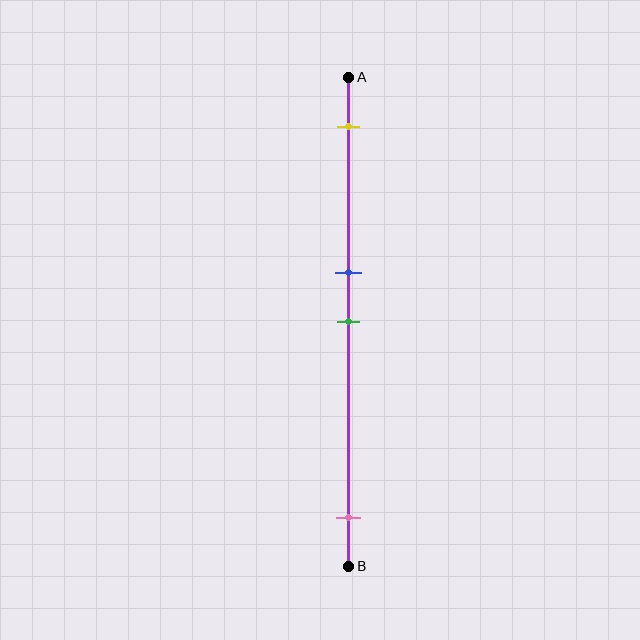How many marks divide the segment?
There are 4 marks dividing the segment.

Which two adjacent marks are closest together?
The blue and green marks are the closest adjacent pair.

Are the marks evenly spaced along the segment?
No, the marks are not evenly spaced.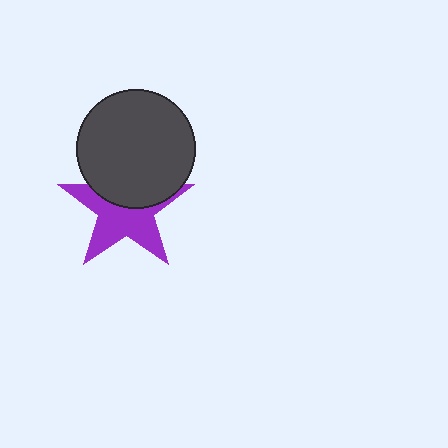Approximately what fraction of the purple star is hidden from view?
Roughly 42% of the purple star is hidden behind the dark gray circle.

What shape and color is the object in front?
The object in front is a dark gray circle.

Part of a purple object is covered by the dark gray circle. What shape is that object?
It is a star.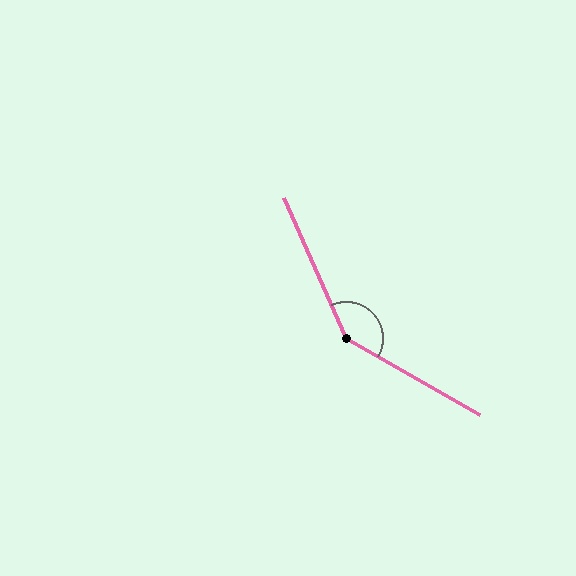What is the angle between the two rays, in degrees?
Approximately 144 degrees.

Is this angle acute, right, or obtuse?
It is obtuse.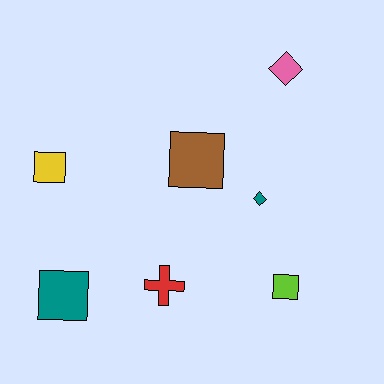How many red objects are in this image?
There is 1 red object.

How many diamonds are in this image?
There are 2 diamonds.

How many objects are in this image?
There are 7 objects.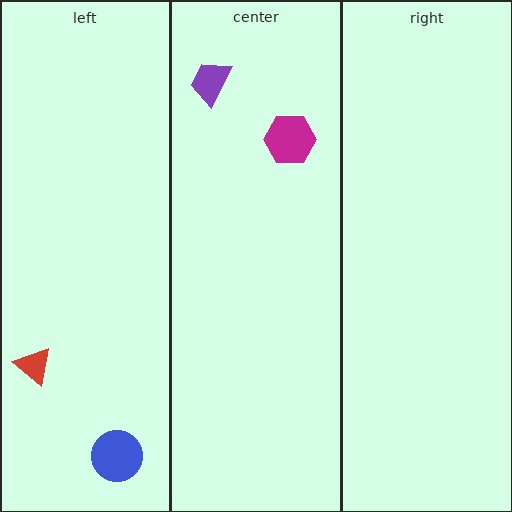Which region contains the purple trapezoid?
The center region.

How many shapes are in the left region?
2.